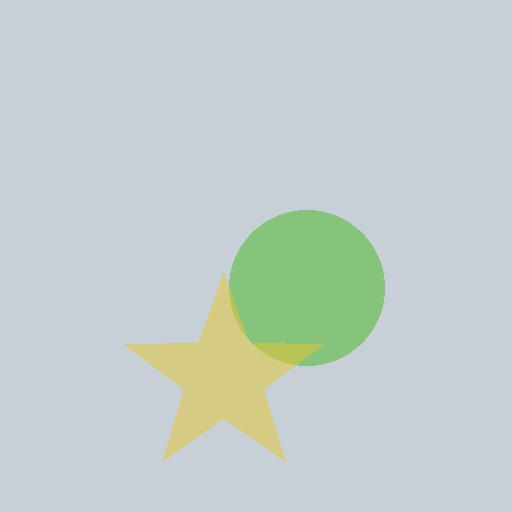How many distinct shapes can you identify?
There are 2 distinct shapes: a lime circle, a yellow star.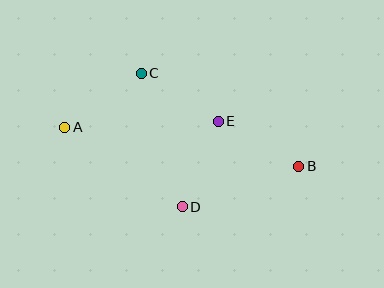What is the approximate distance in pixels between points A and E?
The distance between A and E is approximately 154 pixels.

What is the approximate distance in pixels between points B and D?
The distance between B and D is approximately 123 pixels.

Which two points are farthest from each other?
Points A and B are farthest from each other.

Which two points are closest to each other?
Points C and E are closest to each other.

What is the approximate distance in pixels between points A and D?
The distance between A and D is approximately 142 pixels.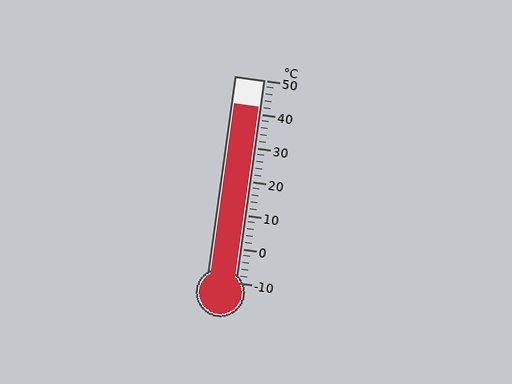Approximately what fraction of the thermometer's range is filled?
The thermometer is filled to approximately 85% of its range.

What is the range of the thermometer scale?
The thermometer scale ranges from -10°C to 50°C.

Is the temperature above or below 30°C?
The temperature is above 30°C.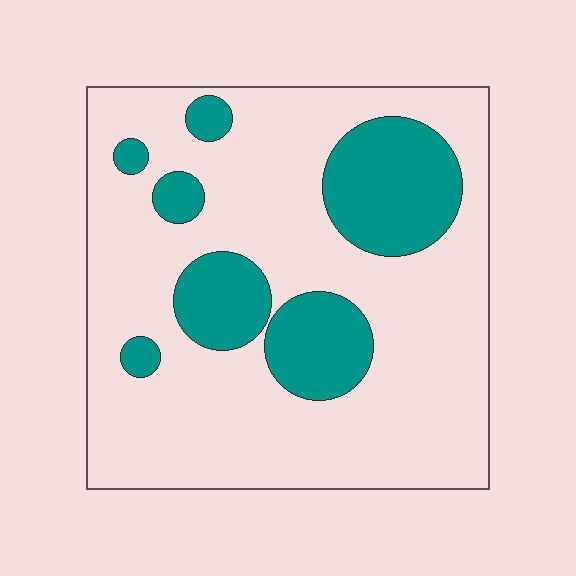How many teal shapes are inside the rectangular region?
7.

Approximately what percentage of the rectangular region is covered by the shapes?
Approximately 25%.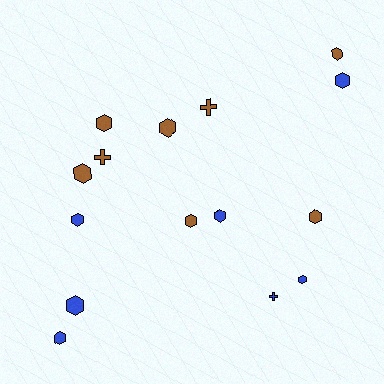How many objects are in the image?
There are 15 objects.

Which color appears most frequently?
Brown, with 8 objects.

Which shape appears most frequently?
Hexagon, with 12 objects.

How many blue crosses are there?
There is 1 blue cross.